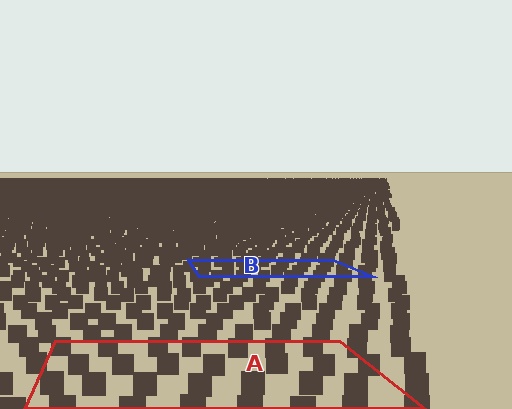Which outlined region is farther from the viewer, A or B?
Region B is farther from the viewer — the texture elements inside it appear smaller and more densely packed.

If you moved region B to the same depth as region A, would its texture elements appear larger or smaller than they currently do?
They would appear larger. At a closer depth, the same texture elements are projected at a bigger on-screen size.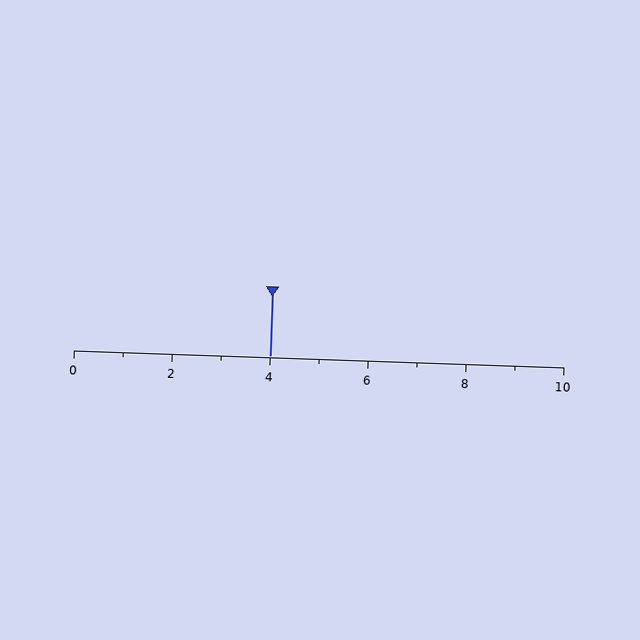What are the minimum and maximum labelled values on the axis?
The axis runs from 0 to 10.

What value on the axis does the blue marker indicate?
The marker indicates approximately 4.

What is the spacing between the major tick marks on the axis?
The major ticks are spaced 2 apart.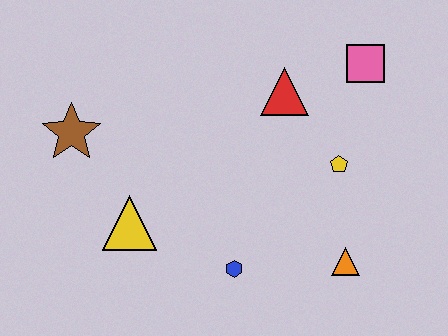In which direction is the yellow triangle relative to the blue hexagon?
The yellow triangle is to the left of the blue hexagon.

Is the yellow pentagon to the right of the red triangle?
Yes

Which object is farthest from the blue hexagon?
The pink square is farthest from the blue hexagon.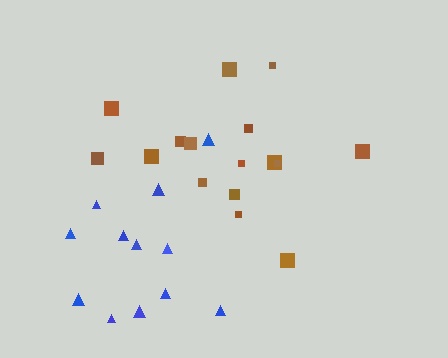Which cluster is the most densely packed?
Blue.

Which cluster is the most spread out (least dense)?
Brown.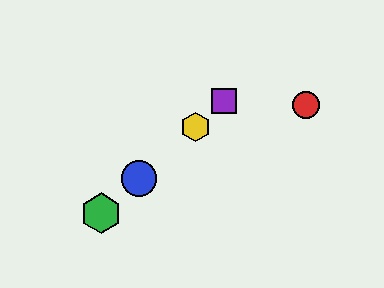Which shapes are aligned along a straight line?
The blue circle, the green hexagon, the yellow hexagon, the purple square are aligned along a straight line.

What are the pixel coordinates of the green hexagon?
The green hexagon is at (101, 213).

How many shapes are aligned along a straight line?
4 shapes (the blue circle, the green hexagon, the yellow hexagon, the purple square) are aligned along a straight line.